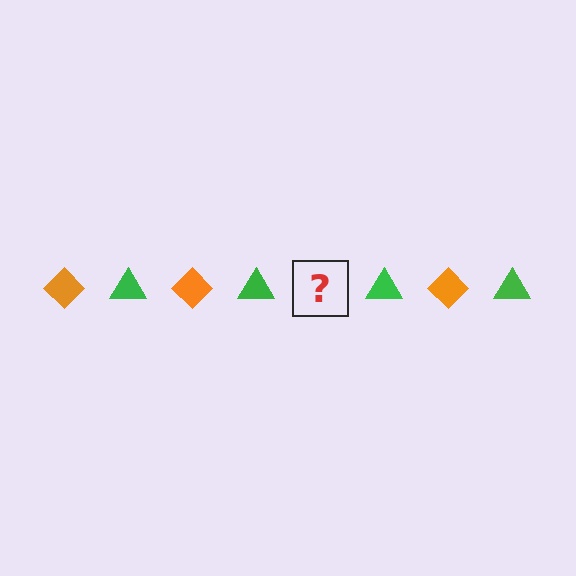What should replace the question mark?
The question mark should be replaced with an orange diamond.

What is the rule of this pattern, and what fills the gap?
The rule is that the pattern alternates between orange diamond and green triangle. The gap should be filled with an orange diamond.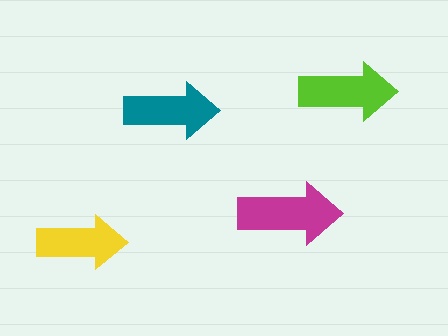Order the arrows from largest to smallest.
the magenta one, the lime one, the teal one, the yellow one.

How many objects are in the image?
There are 4 objects in the image.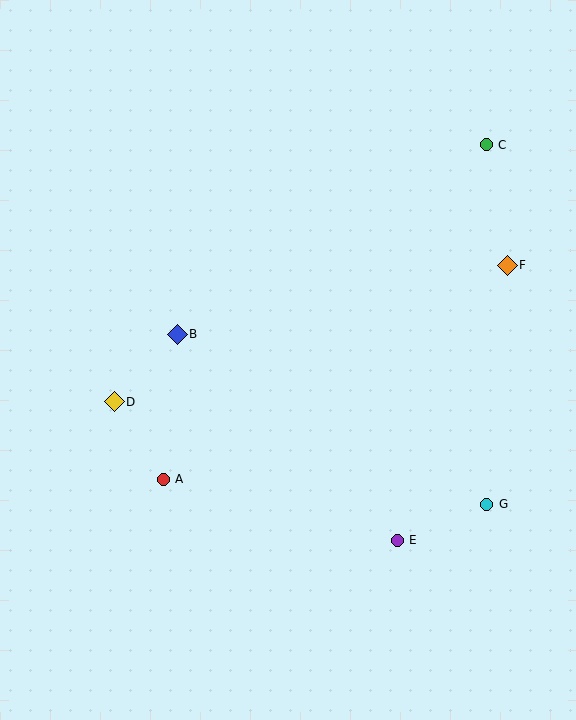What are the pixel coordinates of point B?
Point B is at (177, 334).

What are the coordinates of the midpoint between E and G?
The midpoint between E and G is at (442, 522).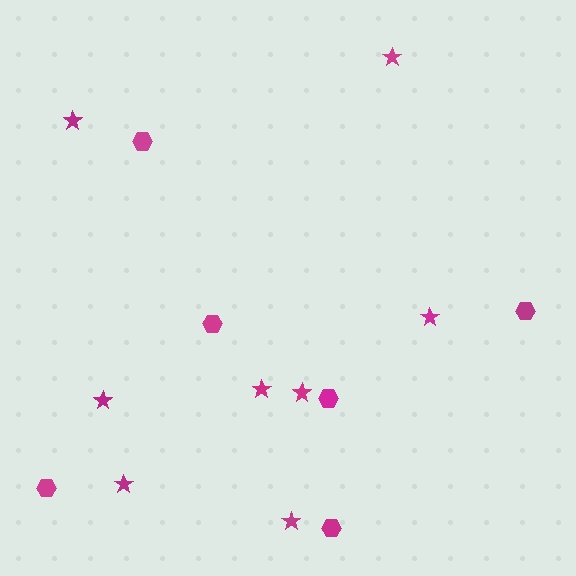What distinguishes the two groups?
There are 2 groups: one group of stars (8) and one group of hexagons (6).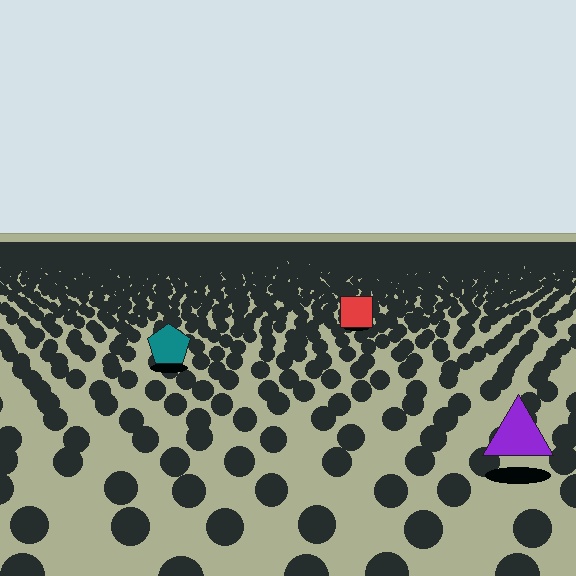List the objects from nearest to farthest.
From nearest to farthest: the purple triangle, the teal pentagon, the red square.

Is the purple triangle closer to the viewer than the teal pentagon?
Yes. The purple triangle is closer — you can tell from the texture gradient: the ground texture is coarser near it.